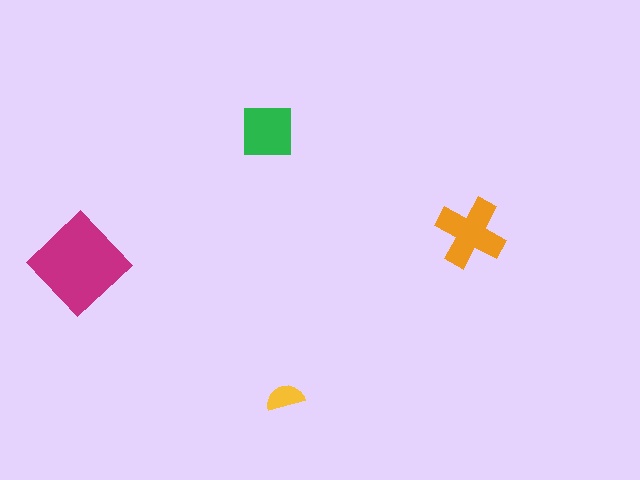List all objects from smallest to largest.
The yellow semicircle, the green square, the orange cross, the magenta diamond.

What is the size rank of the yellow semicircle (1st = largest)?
4th.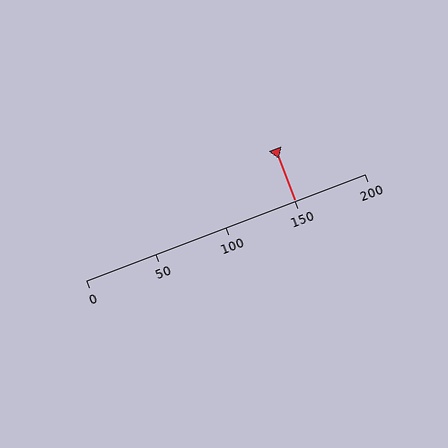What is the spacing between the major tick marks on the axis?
The major ticks are spaced 50 apart.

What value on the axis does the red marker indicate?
The marker indicates approximately 150.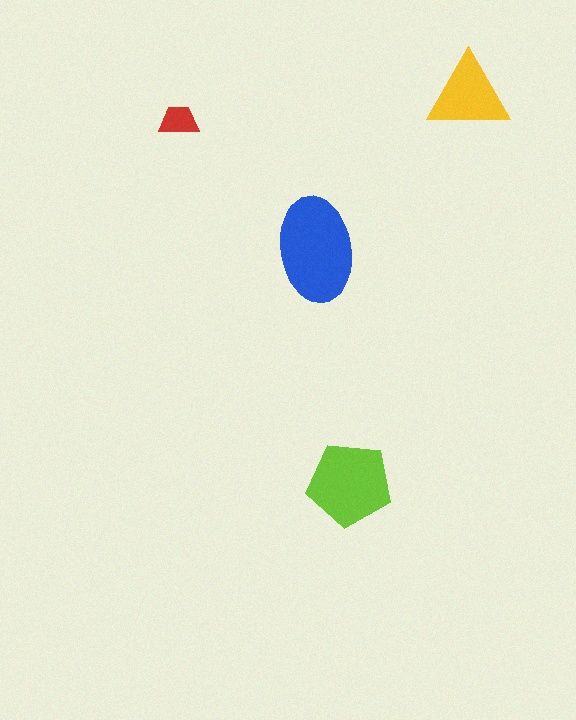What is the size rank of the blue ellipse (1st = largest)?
1st.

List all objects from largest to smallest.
The blue ellipse, the lime pentagon, the yellow triangle, the red trapezoid.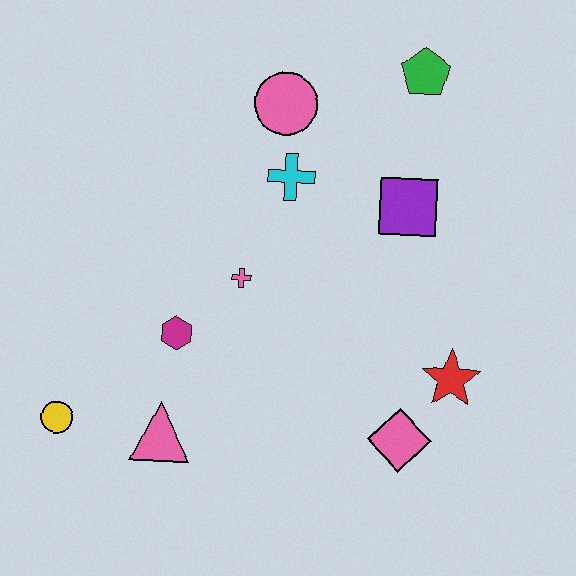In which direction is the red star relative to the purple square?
The red star is below the purple square.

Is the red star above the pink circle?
No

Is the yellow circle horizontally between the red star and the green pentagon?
No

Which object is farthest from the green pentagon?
The yellow circle is farthest from the green pentagon.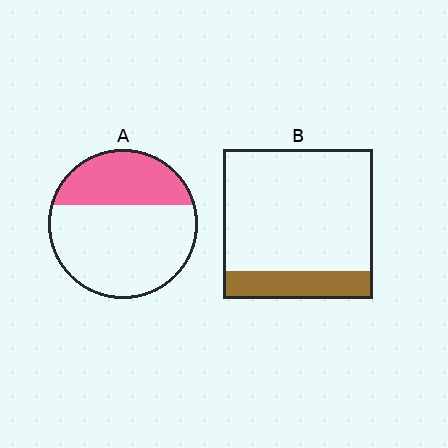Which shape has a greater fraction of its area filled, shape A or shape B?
Shape A.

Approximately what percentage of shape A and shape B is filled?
A is approximately 35% and B is approximately 20%.